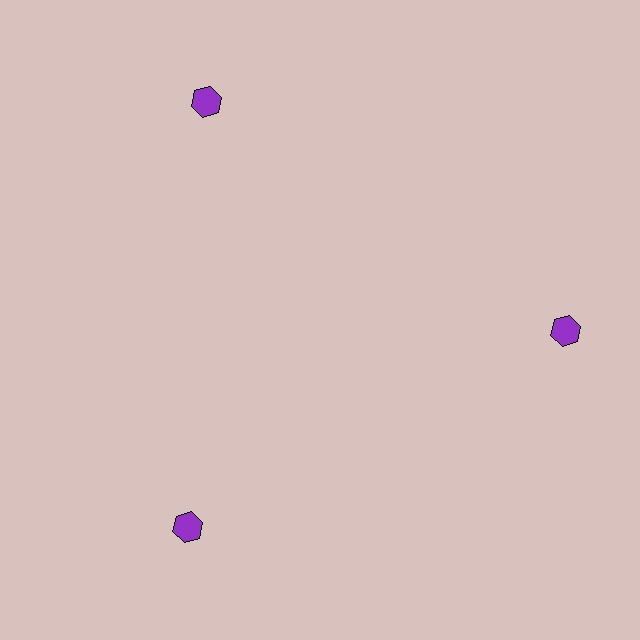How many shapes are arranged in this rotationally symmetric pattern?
There are 3 shapes, arranged in 3 groups of 1.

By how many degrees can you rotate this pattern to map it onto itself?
The pattern maps onto itself every 120 degrees of rotation.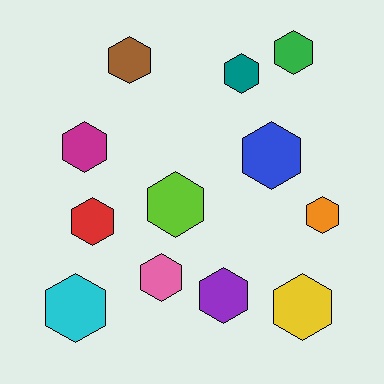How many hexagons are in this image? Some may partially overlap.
There are 12 hexagons.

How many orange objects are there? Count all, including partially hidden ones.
There is 1 orange object.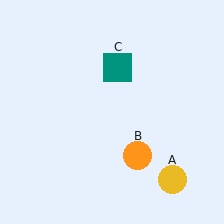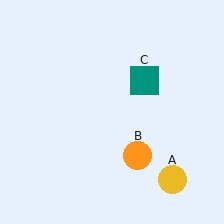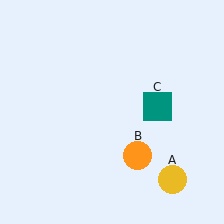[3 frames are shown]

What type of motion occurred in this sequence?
The teal square (object C) rotated clockwise around the center of the scene.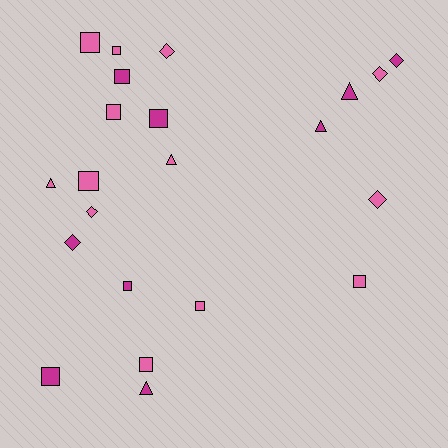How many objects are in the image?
There are 22 objects.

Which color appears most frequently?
Pink, with 13 objects.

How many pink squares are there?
There are 7 pink squares.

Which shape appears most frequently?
Square, with 11 objects.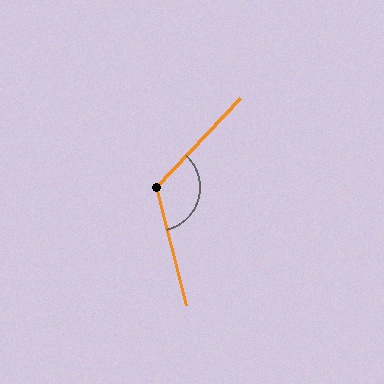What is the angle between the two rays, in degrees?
Approximately 123 degrees.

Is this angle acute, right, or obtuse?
It is obtuse.